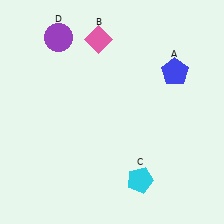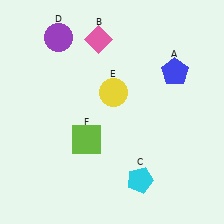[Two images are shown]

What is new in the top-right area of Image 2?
A yellow circle (E) was added in the top-right area of Image 2.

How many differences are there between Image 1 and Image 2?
There are 2 differences between the two images.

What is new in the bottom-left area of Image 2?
A lime square (F) was added in the bottom-left area of Image 2.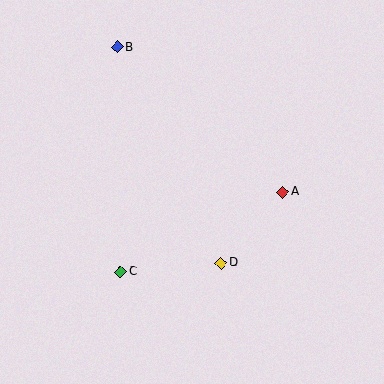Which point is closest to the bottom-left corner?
Point C is closest to the bottom-left corner.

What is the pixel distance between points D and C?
The distance between D and C is 101 pixels.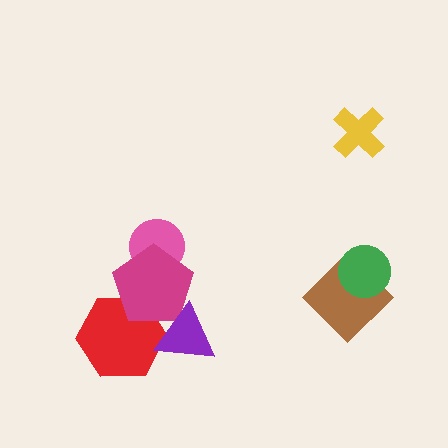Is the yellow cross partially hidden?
No, no other shape covers it.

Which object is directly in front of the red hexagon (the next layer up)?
The magenta pentagon is directly in front of the red hexagon.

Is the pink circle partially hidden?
Yes, it is partially covered by another shape.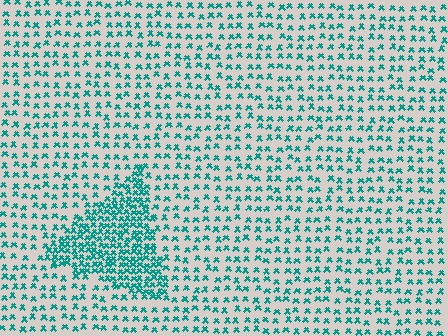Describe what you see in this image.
The image contains small teal elements arranged at two different densities. A triangle-shaped region is visible where the elements are more densely packed than the surrounding area.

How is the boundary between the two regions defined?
The boundary is defined by a change in element density (approximately 2.4x ratio). All elements are the same color, size, and shape.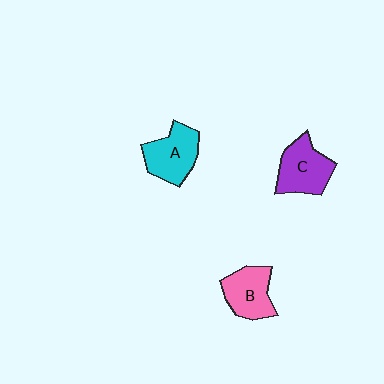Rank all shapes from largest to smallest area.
From largest to smallest: C (purple), A (cyan), B (pink).